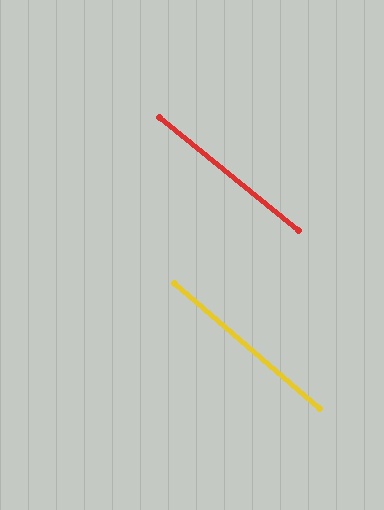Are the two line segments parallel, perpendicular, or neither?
Parallel — their directions differ by only 1.8°.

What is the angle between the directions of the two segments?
Approximately 2 degrees.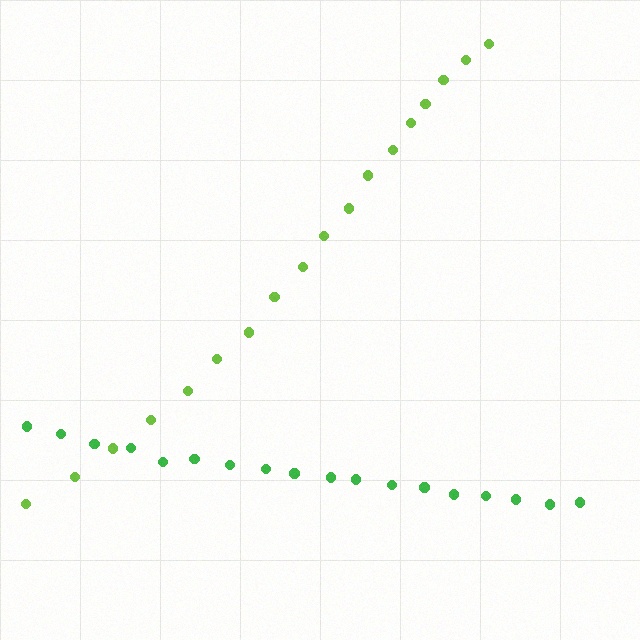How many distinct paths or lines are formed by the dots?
There are 2 distinct paths.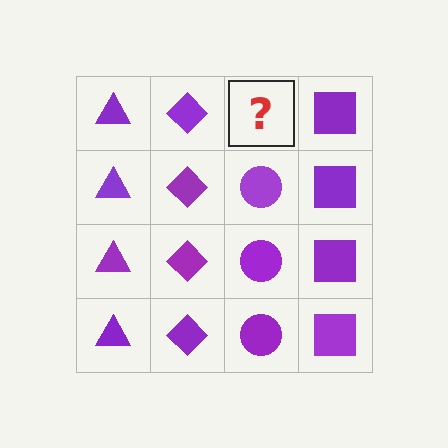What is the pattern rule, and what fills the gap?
The rule is that each column has a consistent shape. The gap should be filled with a purple circle.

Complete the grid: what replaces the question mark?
The question mark should be replaced with a purple circle.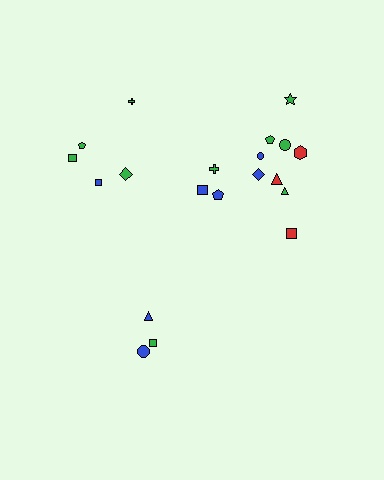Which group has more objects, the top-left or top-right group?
The top-right group.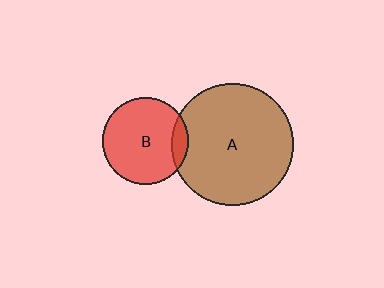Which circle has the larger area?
Circle A (brown).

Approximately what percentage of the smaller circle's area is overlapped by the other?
Approximately 10%.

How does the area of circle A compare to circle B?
Approximately 2.0 times.